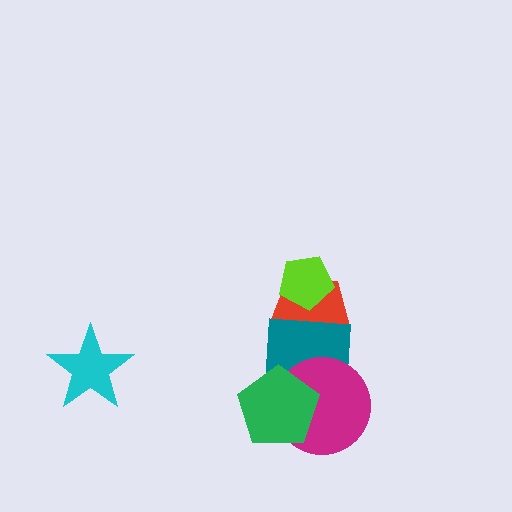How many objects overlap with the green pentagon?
2 objects overlap with the green pentagon.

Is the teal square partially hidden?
Yes, it is partially covered by another shape.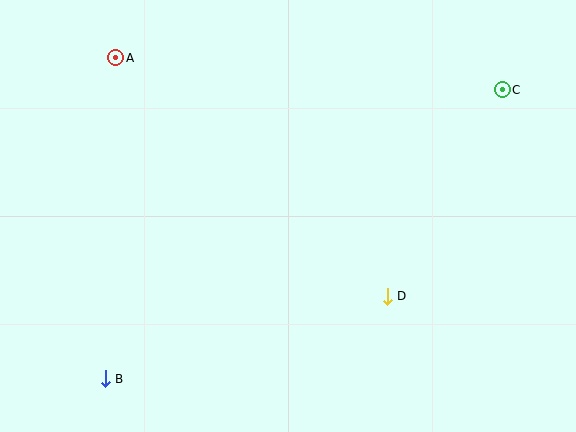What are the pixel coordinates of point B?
Point B is at (105, 379).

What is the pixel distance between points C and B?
The distance between C and B is 491 pixels.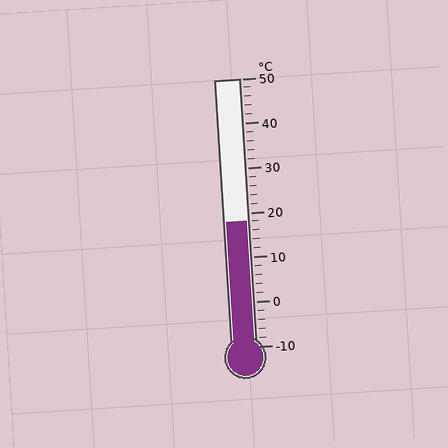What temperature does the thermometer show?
The thermometer shows approximately 18°C.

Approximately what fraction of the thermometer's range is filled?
The thermometer is filled to approximately 45% of its range.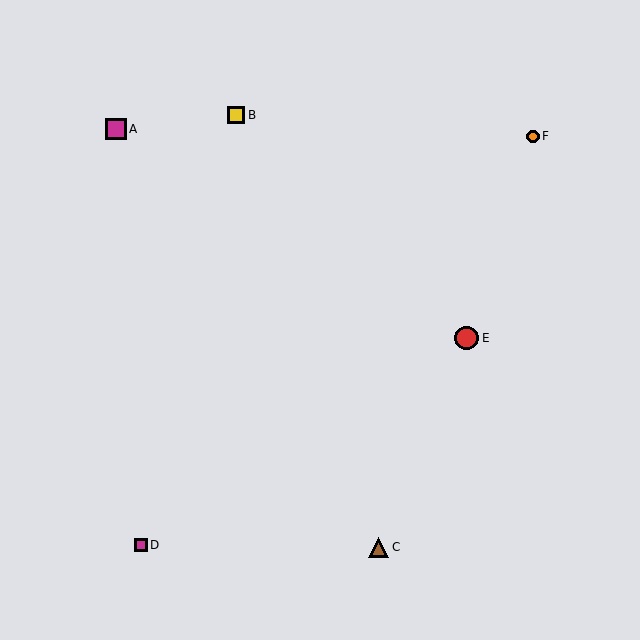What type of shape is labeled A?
Shape A is a magenta square.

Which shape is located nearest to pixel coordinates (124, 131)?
The magenta square (labeled A) at (116, 129) is nearest to that location.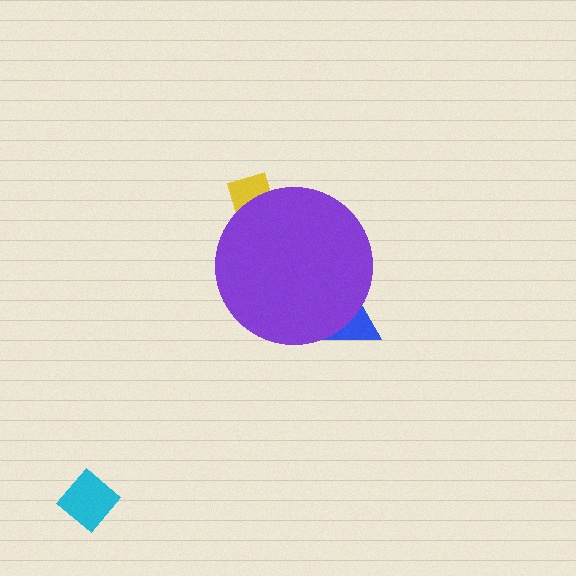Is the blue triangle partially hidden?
Yes, the blue triangle is partially hidden behind the purple circle.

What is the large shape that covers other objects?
A purple circle.